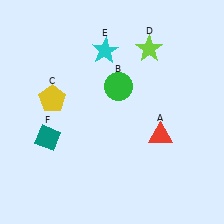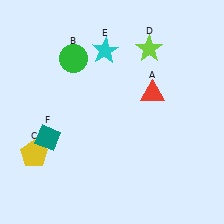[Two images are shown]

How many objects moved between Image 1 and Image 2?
3 objects moved between the two images.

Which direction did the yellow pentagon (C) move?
The yellow pentagon (C) moved down.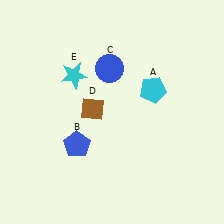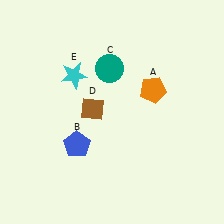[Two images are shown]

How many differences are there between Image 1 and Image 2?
There are 2 differences between the two images.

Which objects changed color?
A changed from cyan to orange. C changed from blue to teal.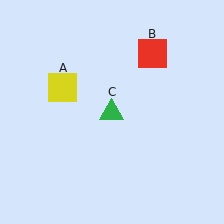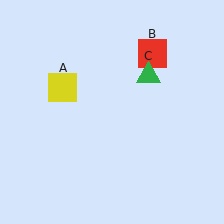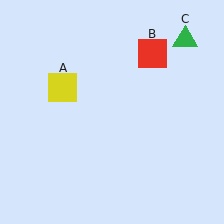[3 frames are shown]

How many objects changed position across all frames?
1 object changed position: green triangle (object C).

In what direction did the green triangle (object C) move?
The green triangle (object C) moved up and to the right.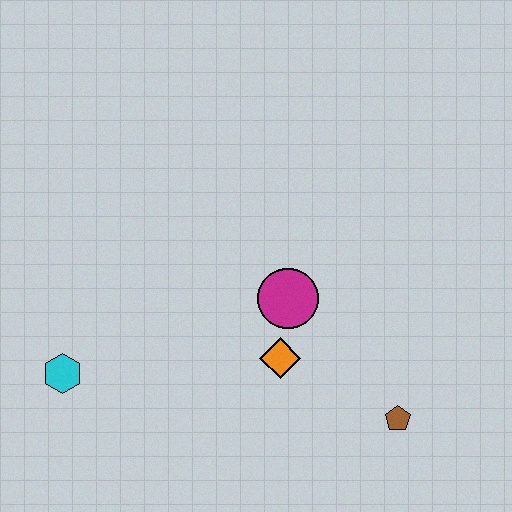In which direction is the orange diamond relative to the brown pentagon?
The orange diamond is to the left of the brown pentagon.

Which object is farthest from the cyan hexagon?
The brown pentagon is farthest from the cyan hexagon.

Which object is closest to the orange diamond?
The magenta circle is closest to the orange diamond.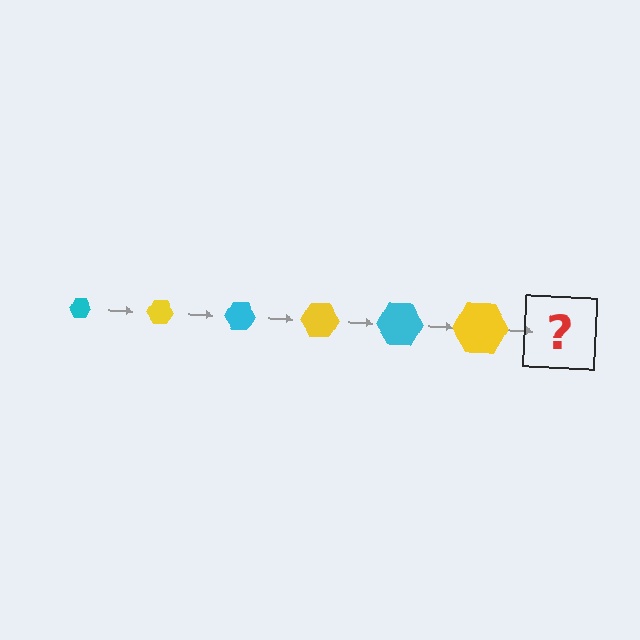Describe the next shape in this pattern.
It should be a cyan hexagon, larger than the previous one.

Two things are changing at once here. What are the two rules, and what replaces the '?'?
The two rules are that the hexagon grows larger each step and the color cycles through cyan and yellow. The '?' should be a cyan hexagon, larger than the previous one.